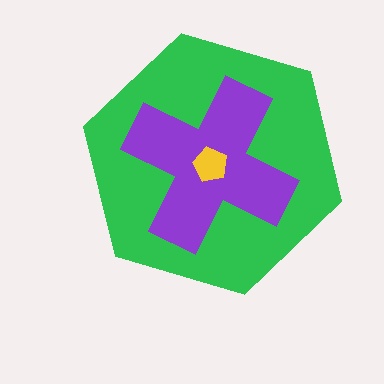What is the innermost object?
The yellow pentagon.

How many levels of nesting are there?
3.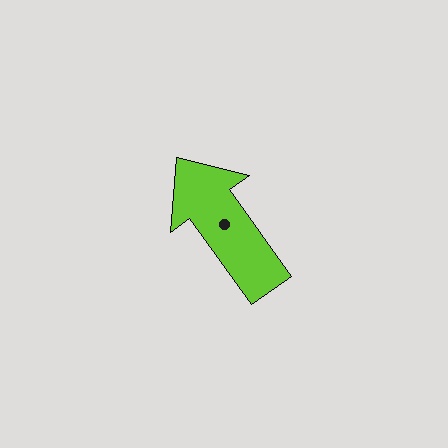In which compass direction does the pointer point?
Northwest.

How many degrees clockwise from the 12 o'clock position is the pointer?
Approximately 324 degrees.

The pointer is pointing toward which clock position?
Roughly 11 o'clock.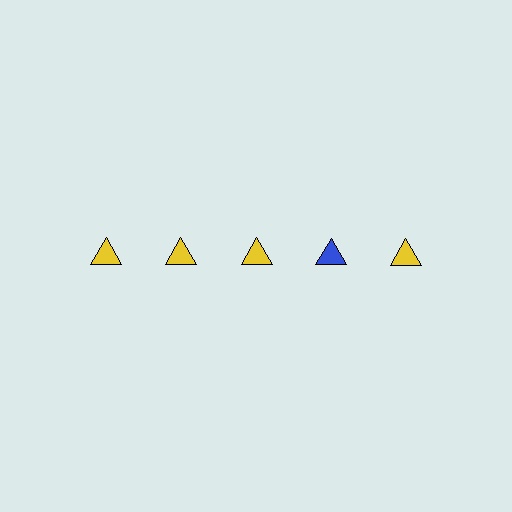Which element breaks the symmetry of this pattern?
The blue triangle in the top row, second from right column breaks the symmetry. All other shapes are yellow triangles.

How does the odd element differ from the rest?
It has a different color: blue instead of yellow.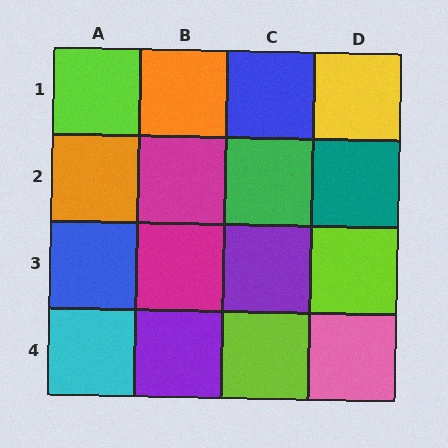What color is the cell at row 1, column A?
Lime.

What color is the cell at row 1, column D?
Yellow.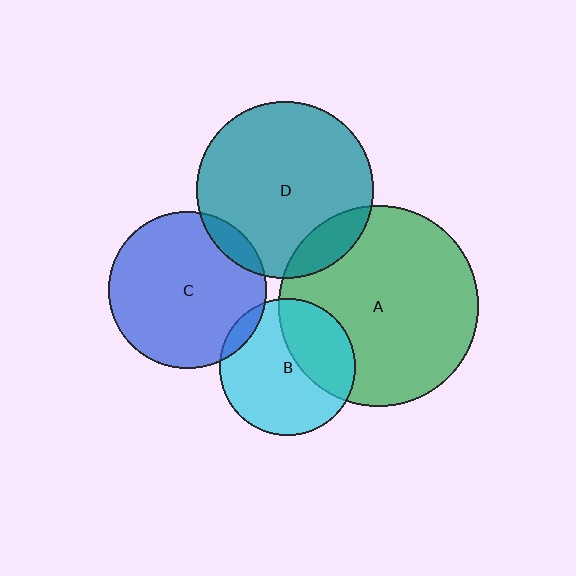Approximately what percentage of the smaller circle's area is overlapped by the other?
Approximately 15%.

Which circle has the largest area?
Circle A (green).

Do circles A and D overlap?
Yes.